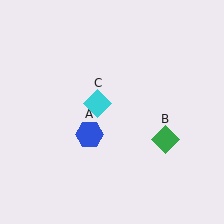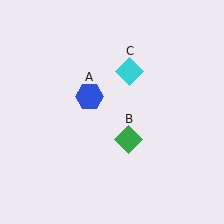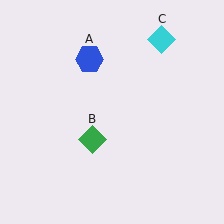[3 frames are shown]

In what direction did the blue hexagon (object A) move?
The blue hexagon (object A) moved up.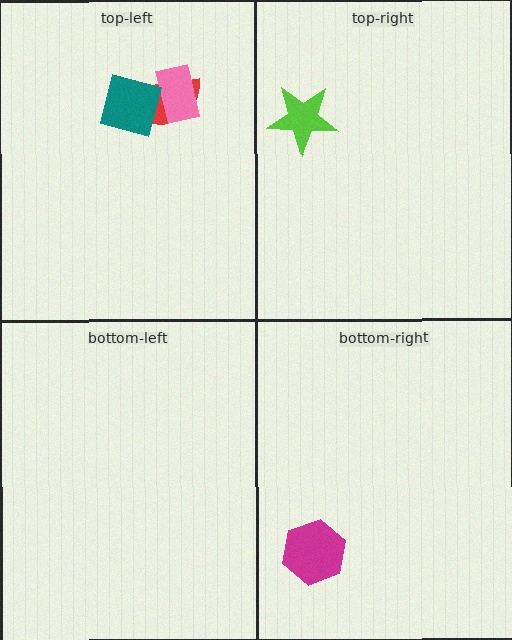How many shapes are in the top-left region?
3.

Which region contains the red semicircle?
The top-left region.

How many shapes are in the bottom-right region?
1.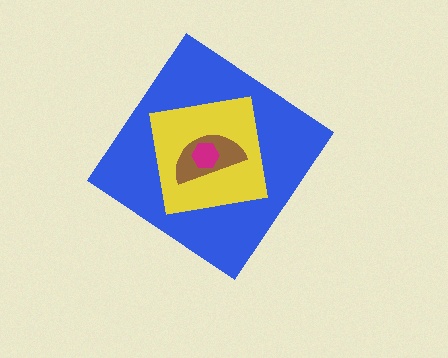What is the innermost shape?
The magenta hexagon.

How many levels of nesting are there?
4.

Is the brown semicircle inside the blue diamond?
Yes.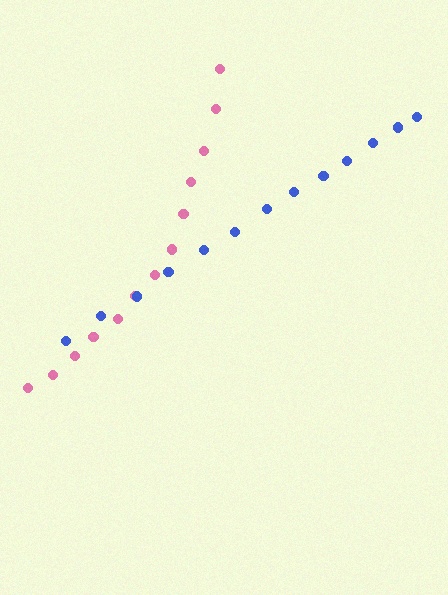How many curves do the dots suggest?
There are 2 distinct paths.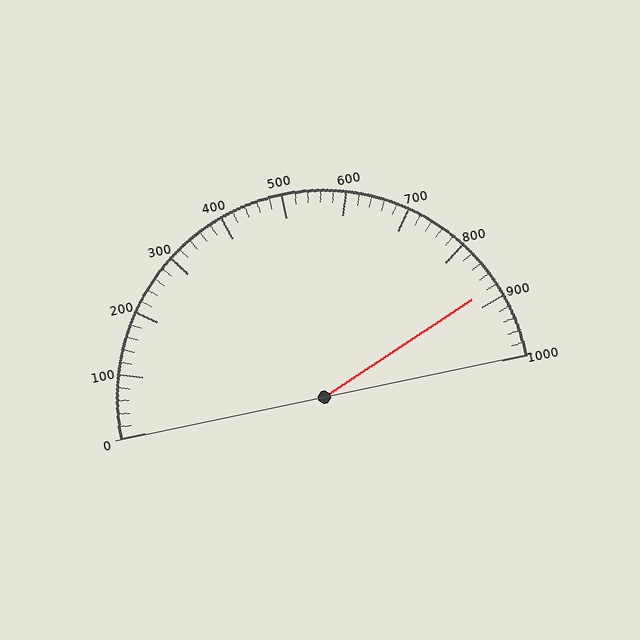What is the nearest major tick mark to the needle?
The nearest major tick mark is 900.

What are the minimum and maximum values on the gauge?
The gauge ranges from 0 to 1000.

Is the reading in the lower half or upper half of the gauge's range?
The reading is in the upper half of the range (0 to 1000).